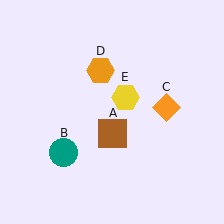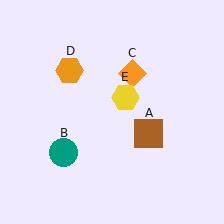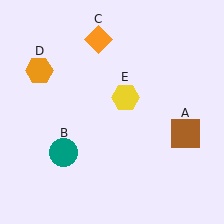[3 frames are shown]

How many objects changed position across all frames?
3 objects changed position: brown square (object A), orange diamond (object C), orange hexagon (object D).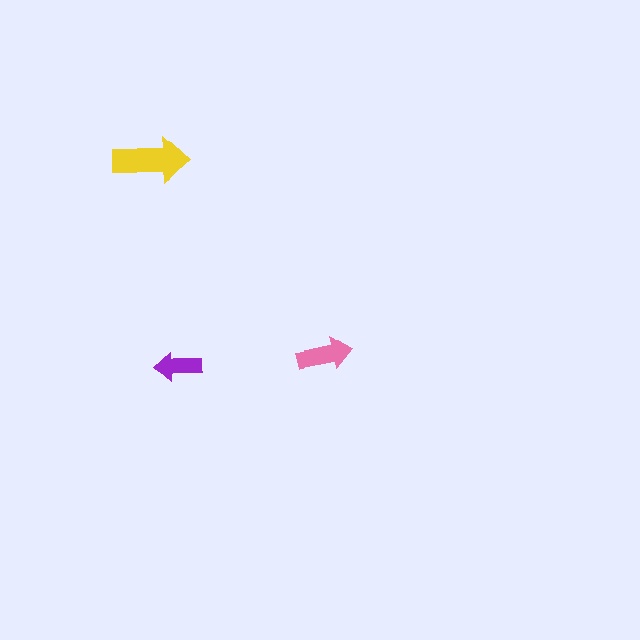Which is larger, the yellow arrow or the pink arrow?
The yellow one.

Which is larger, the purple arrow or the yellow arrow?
The yellow one.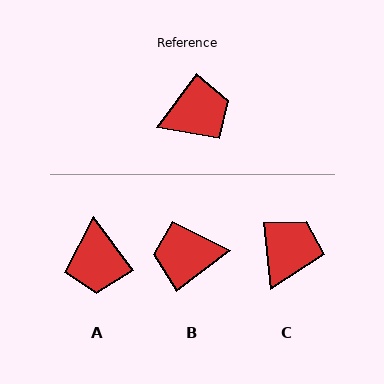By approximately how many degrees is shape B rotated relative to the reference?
Approximately 163 degrees counter-clockwise.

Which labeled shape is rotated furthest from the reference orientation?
B, about 163 degrees away.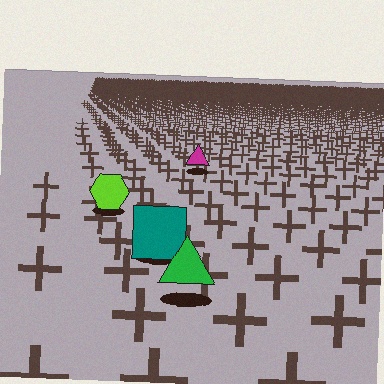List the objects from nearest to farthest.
From nearest to farthest: the green triangle, the teal square, the lime hexagon, the magenta triangle.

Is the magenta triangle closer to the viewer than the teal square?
No. The teal square is closer — you can tell from the texture gradient: the ground texture is coarser near it.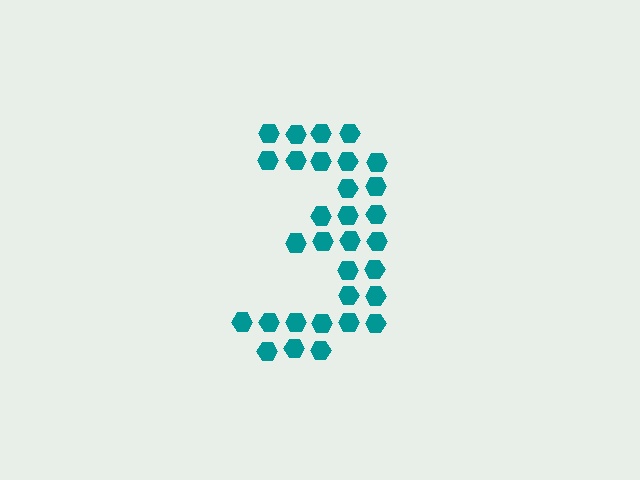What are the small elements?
The small elements are hexagons.